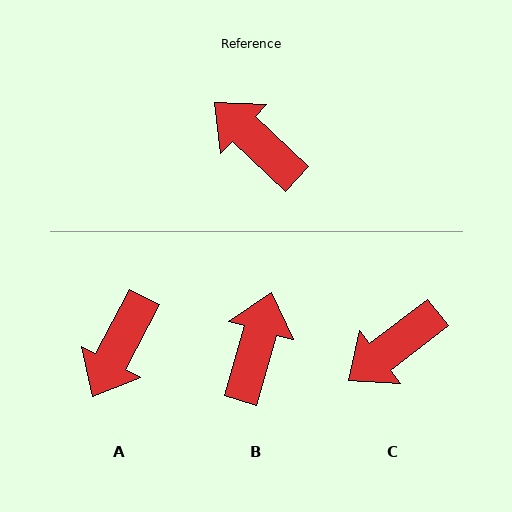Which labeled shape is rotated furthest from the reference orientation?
A, about 105 degrees away.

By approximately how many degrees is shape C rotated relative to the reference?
Approximately 80 degrees counter-clockwise.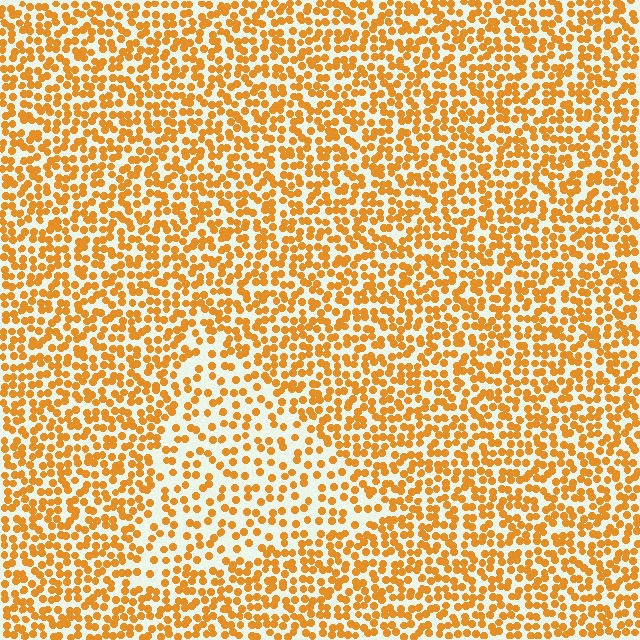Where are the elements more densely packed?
The elements are more densely packed outside the triangle boundary.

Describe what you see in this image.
The image contains small orange elements arranged at two different densities. A triangle-shaped region is visible where the elements are less densely packed than the surrounding area.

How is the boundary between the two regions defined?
The boundary is defined by a change in element density (approximately 1.8x ratio). All elements are the same color, size, and shape.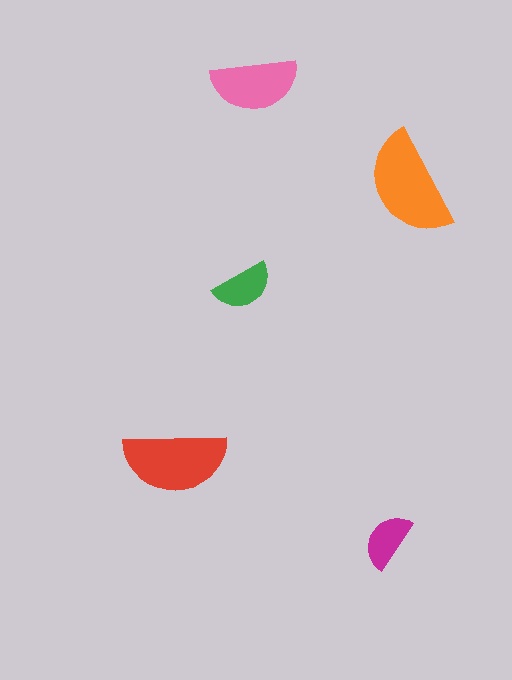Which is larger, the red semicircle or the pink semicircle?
The red one.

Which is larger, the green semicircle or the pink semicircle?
The pink one.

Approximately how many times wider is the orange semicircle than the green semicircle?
About 2 times wider.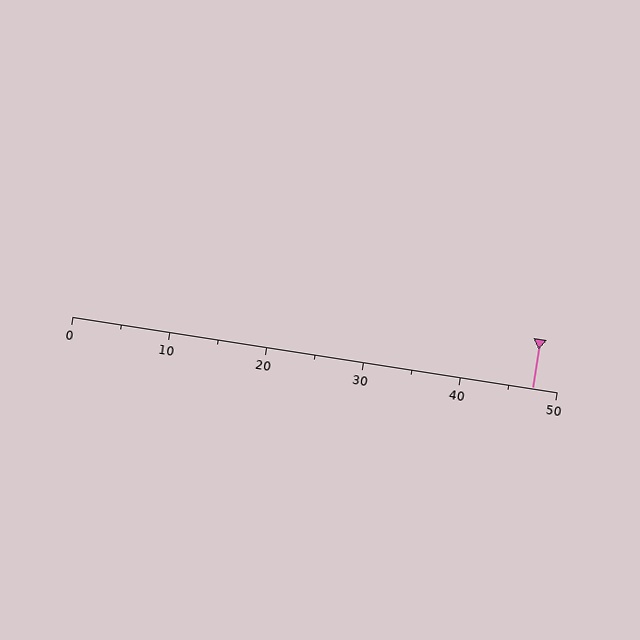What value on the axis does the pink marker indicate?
The marker indicates approximately 47.5.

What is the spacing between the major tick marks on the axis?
The major ticks are spaced 10 apart.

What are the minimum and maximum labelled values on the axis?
The axis runs from 0 to 50.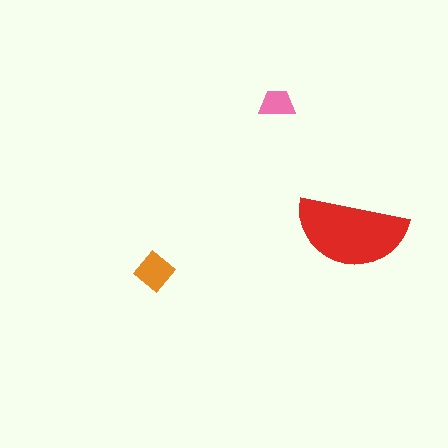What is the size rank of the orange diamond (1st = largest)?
2nd.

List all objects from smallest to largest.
The pink trapezoid, the orange diamond, the red semicircle.